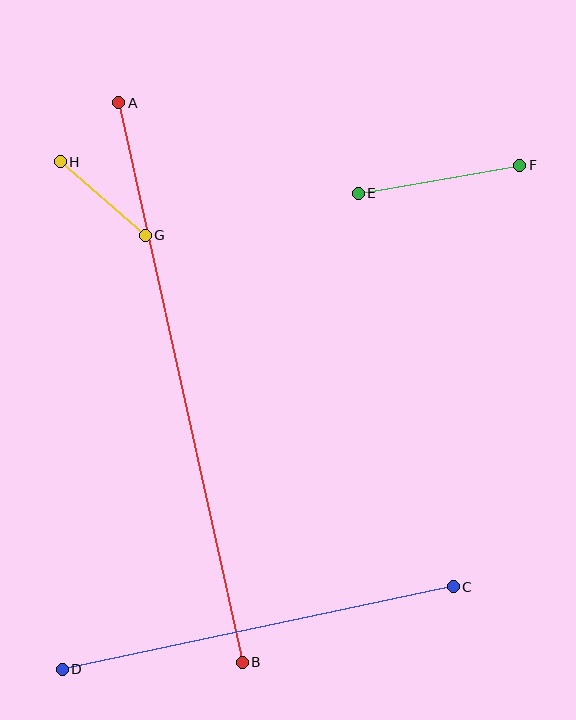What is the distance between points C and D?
The distance is approximately 400 pixels.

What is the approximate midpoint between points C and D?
The midpoint is at approximately (258, 628) pixels.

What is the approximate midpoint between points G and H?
The midpoint is at approximately (103, 199) pixels.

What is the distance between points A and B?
The distance is approximately 573 pixels.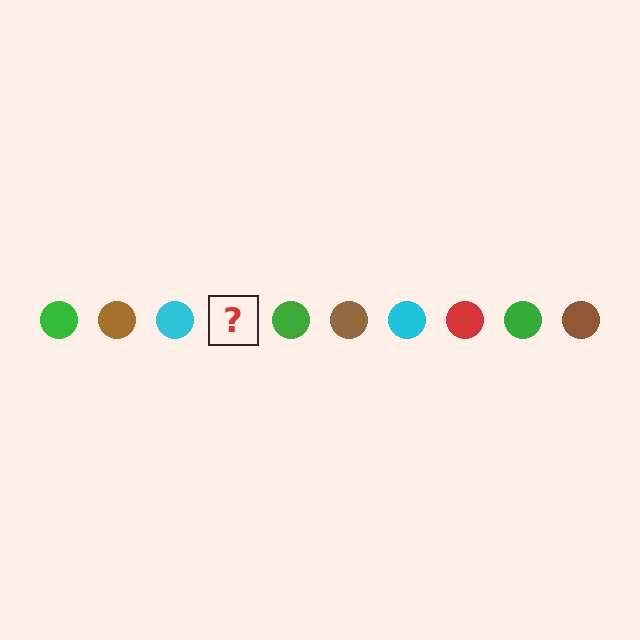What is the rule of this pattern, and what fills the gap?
The rule is that the pattern cycles through green, brown, cyan, red circles. The gap should be filled with a red circle.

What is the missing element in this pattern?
The missing element is a red circle.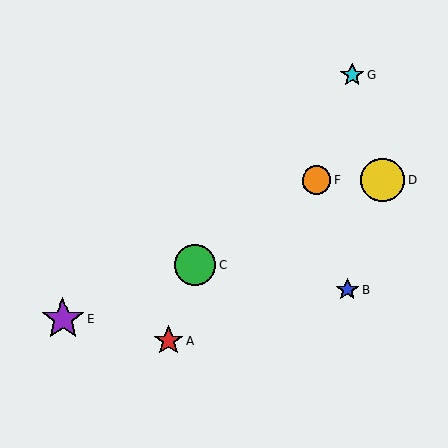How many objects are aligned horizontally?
2 objects (D, F) are aligned horizontally.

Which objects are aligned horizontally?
Objects D, F are aligned horizontally.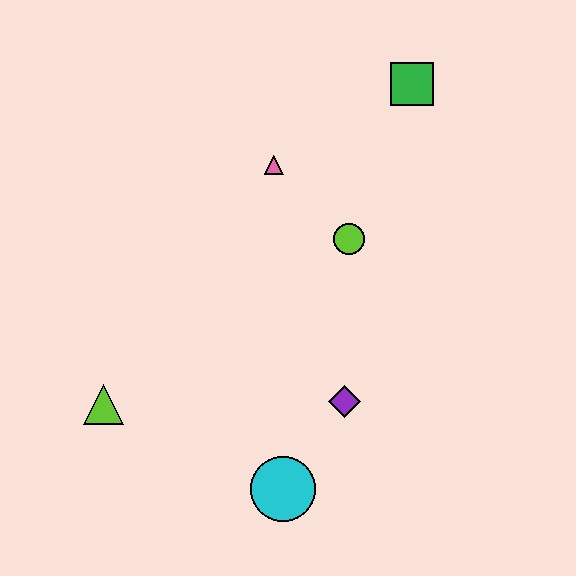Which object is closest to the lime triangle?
The cyan circle is closest to the lime triangle.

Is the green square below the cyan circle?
No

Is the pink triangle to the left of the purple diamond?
Yes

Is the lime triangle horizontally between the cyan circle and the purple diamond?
No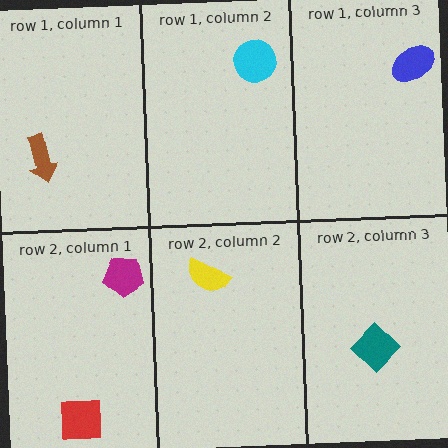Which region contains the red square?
The row 2, column 1 region.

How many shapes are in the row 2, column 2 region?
1.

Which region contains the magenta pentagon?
The row 2, column 1 region.